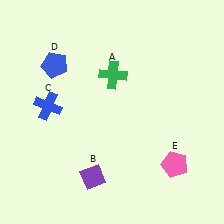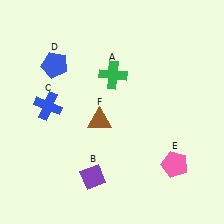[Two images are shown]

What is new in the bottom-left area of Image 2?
A brown triangle (F) was added in the bottom-left area of Image 2.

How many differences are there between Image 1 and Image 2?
There is 1 difference between the two images.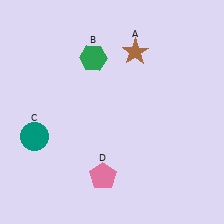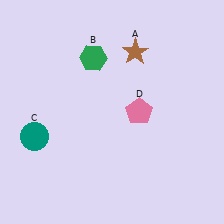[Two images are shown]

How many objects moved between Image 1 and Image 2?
1 object moved between the two images.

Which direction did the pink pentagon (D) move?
The pink pentagon (D) moved up.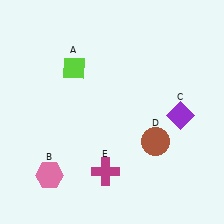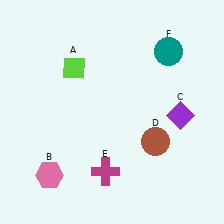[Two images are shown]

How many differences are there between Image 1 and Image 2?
There is 1 difference between the two images.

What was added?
A teal circle (F) was added in Image 2.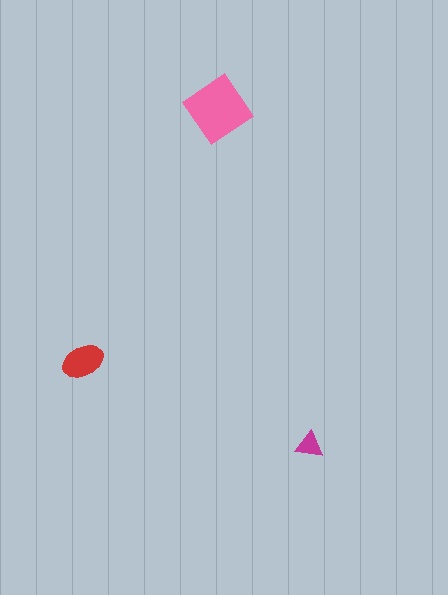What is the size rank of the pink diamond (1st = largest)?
1st.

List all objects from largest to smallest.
The pink diamond, the red ellipse, the magenta triangle.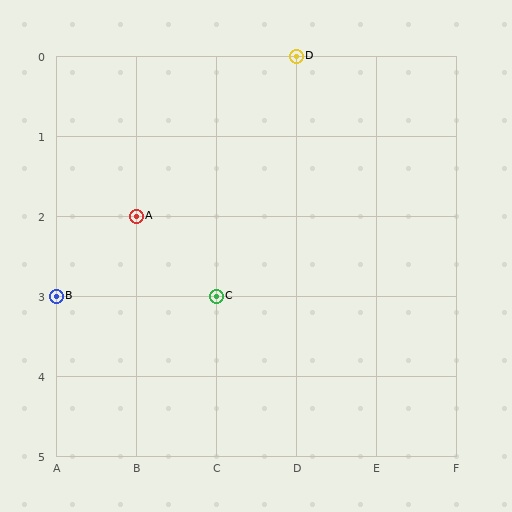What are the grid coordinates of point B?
Point B is at grid coordinates (A, 3).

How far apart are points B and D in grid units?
Points B and D are 3 columns and 3 rows apart (about 4.2 grid units diagonally).